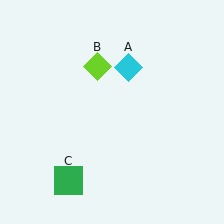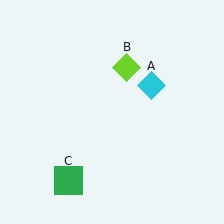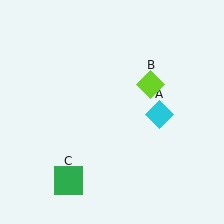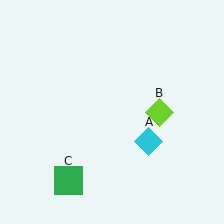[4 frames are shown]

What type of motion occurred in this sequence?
The cyan diamond (object A), lime diamond (object B) rotated clockwise around the center of the scene.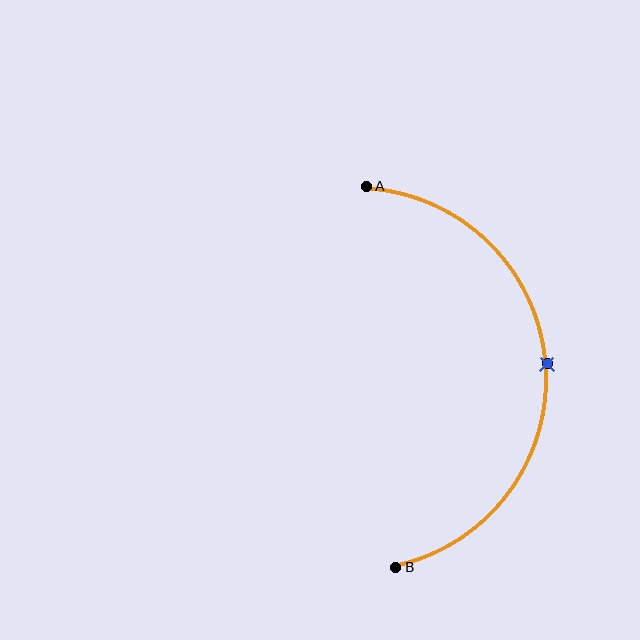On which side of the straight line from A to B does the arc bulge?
The arc bulges to the right of the straight line connecting A and B.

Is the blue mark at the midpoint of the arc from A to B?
Yes. The blue mark lies on the arc at equal arc-length from both A and B — it is the arc midpoint.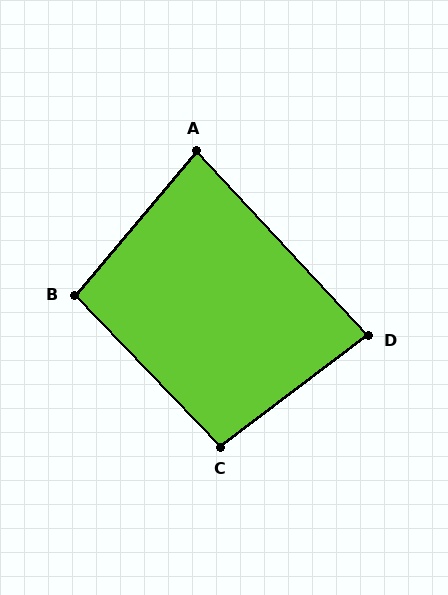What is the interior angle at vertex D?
Approximately 84 degrees (acute).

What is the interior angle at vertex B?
Approximately 96 degrees (obtuse).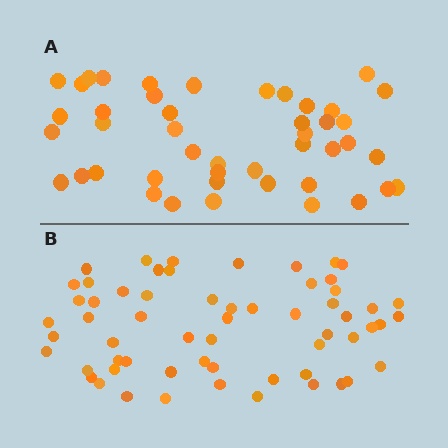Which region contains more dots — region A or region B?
Region B (the bottom region) has more dots.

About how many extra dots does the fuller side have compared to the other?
Region B has approximately 15 more dots than region A.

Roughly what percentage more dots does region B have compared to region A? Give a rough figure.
About 35% more.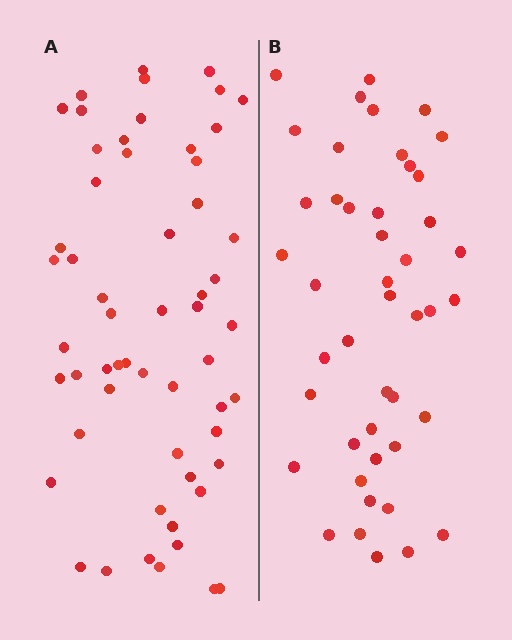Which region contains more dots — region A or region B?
Region A (the left region) has more dots.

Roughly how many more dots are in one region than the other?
Region A has roughly 12 or so more dots than region B.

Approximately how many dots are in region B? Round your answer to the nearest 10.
About 40 dots. (The exact count is 45, which rounds to 40.)